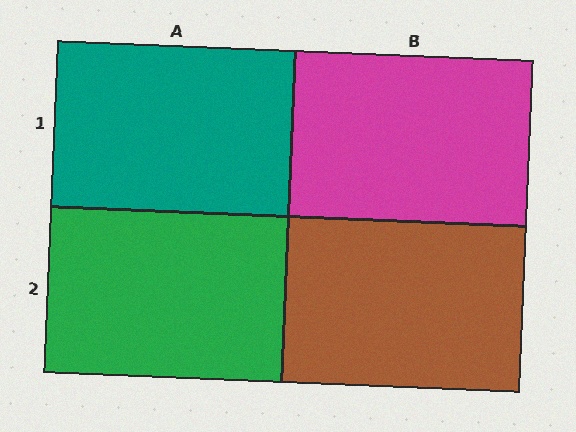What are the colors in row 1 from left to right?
Teal, magenta.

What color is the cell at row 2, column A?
Green.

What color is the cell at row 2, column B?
Brown.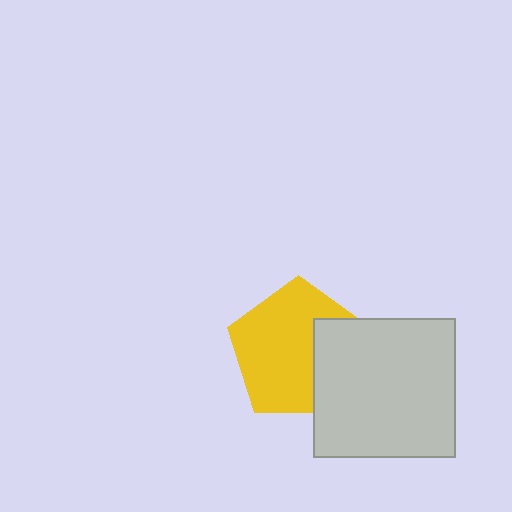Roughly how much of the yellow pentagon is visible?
Most of it is visible (roughly 69%).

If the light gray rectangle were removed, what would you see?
You would see the complete yellow pentagon.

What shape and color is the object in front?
The object in front is a light gray rectangle.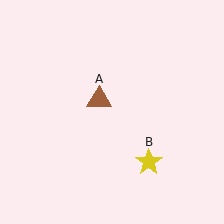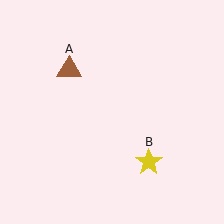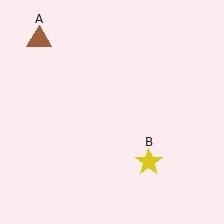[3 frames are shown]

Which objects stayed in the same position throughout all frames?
Yellow star (object B) remained stationary.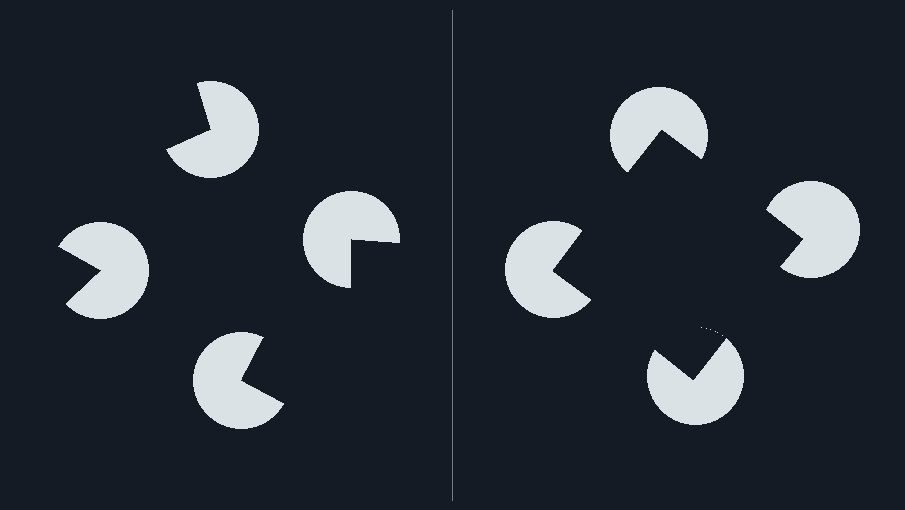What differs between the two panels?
The pac-man discs are positioned identically on both sides; only the wedge orientations differ. On the right they align to a square; on the left they are misaligned.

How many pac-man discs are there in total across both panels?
8 — 4 on each side.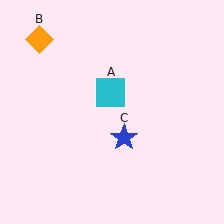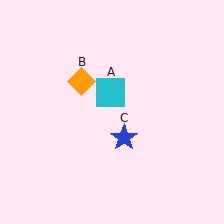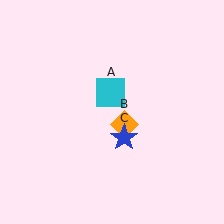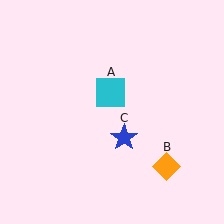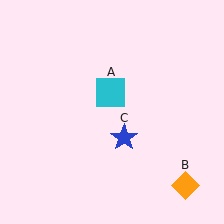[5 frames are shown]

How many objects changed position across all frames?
1 object changed position: orange diamond (object B).